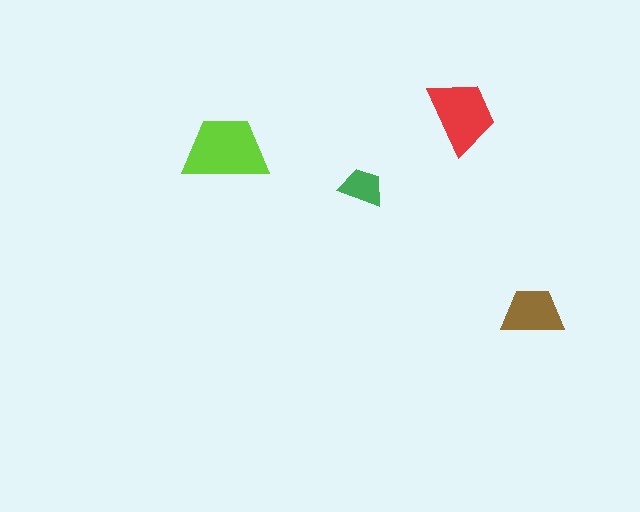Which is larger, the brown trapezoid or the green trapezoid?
The brown one.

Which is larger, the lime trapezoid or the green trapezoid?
The lime one.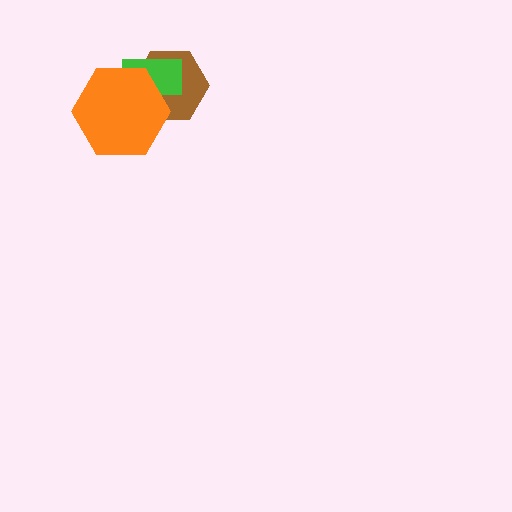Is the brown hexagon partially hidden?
Yes, it is partially covered by another shape.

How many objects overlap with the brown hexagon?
2 objects overlap with the brown hexagon.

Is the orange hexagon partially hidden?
No, no other shape covers it.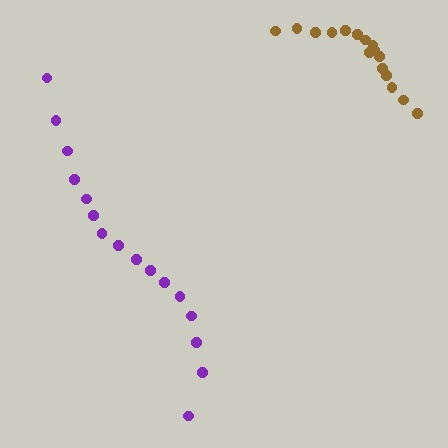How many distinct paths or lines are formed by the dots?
There are 2 distinct paths.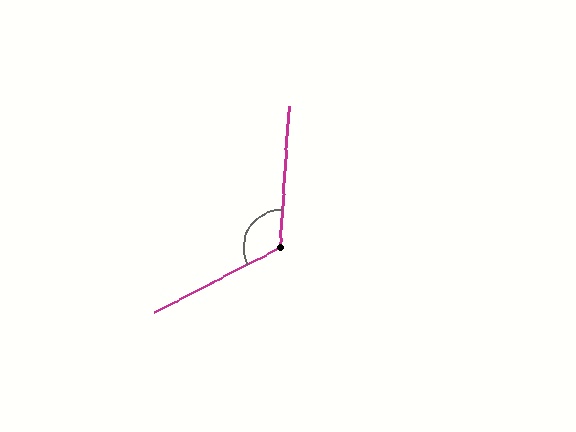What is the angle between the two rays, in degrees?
Approximately 121 degrees.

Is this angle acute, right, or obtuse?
It is obtuse.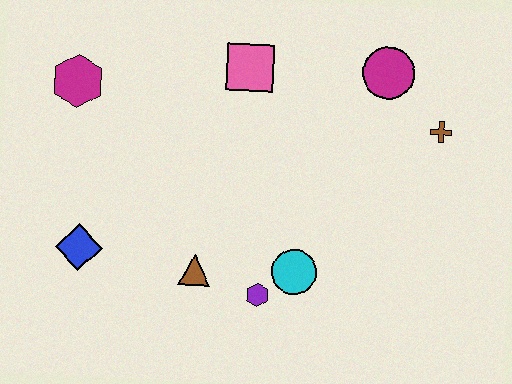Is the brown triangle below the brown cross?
Yes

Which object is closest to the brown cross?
The magenta circle is closest to the brown cross.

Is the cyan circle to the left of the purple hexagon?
No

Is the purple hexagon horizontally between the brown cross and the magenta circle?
No